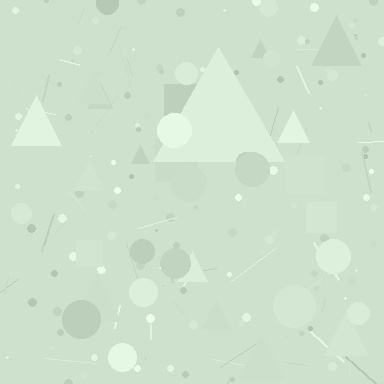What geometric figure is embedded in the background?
A triangle is embedded in the background.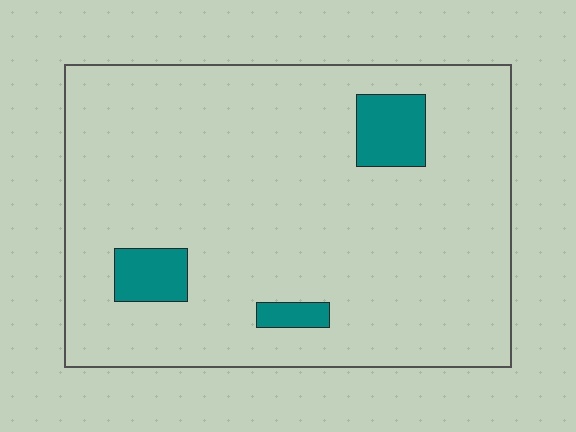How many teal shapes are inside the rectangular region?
3.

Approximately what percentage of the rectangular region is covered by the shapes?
Approximately 10%.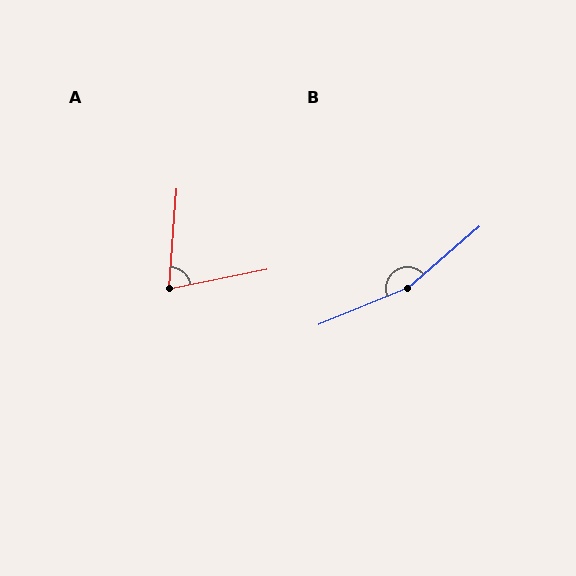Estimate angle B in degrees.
Approximately 162 degrees.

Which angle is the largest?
B, at approximately 162 degrees.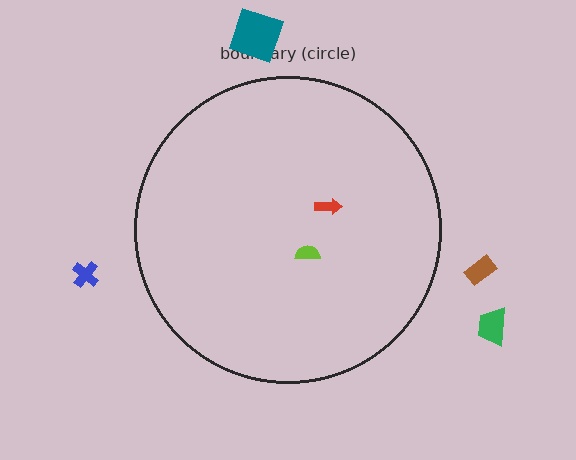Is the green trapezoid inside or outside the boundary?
Outside.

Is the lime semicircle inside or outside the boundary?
Inside.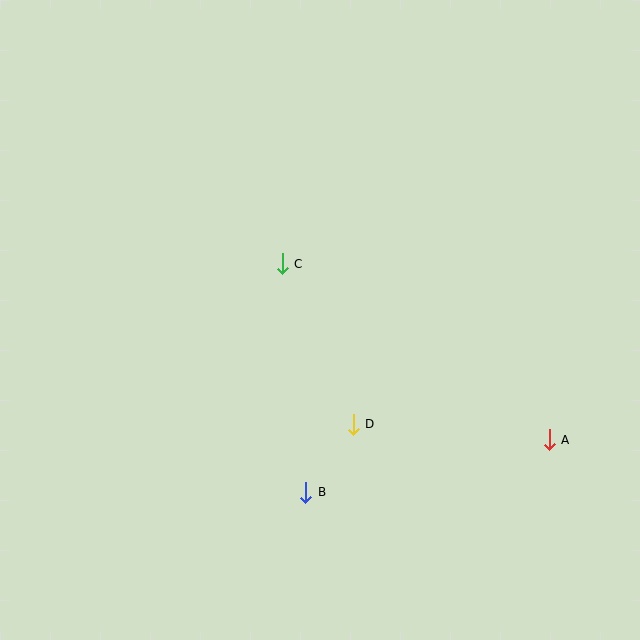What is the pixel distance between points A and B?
The distance between A and B is 249 pixels.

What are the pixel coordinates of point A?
Point A is at (549, 440).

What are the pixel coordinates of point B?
Point B is at (306, 492).